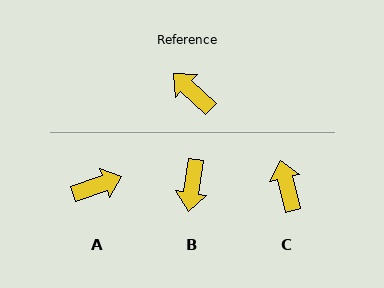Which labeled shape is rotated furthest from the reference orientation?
B, about 125 degrees away.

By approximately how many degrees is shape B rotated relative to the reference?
Approximately 125 degrees counter-clockwise.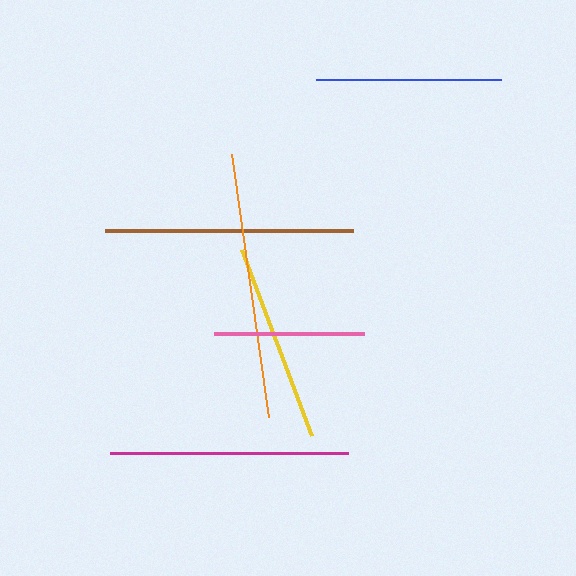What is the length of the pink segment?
The pink segment is approximately 150 pixels long.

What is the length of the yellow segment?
The yellow segment is approximately 198 pixels long.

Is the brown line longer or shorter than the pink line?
The brown line is longer than the pink line.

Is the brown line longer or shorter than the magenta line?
The brown line is longer than the magenta line.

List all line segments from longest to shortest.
From longest to shortest: orange, brown, magenta, yellow, blue, pink.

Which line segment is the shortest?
The pink line is the shortest at approximately 150 pixels.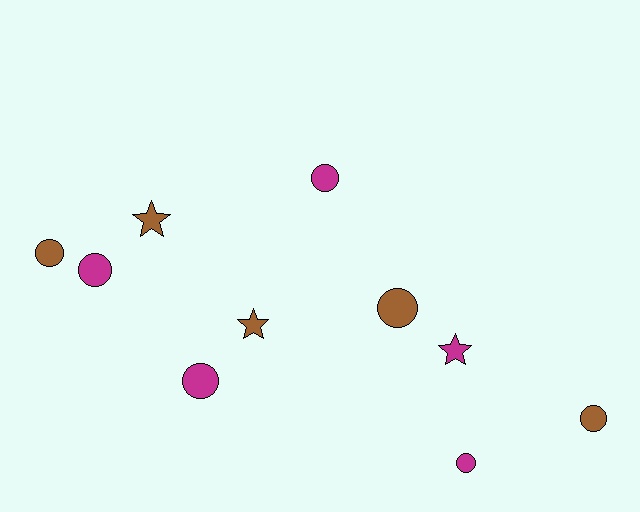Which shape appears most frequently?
Circle, with 7 objects.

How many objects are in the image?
There are 10 objects.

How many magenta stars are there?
There is 1 magenta star.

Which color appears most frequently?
Brown, with 5 objects.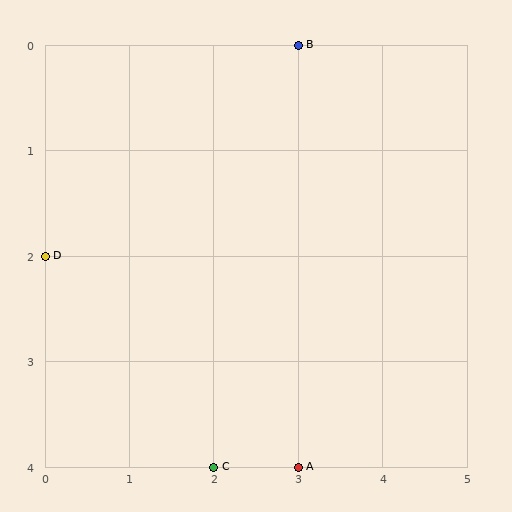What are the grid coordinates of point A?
Point A is at grid coordinates (3, 4).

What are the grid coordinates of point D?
Point D is at grid coordinates (0, 2).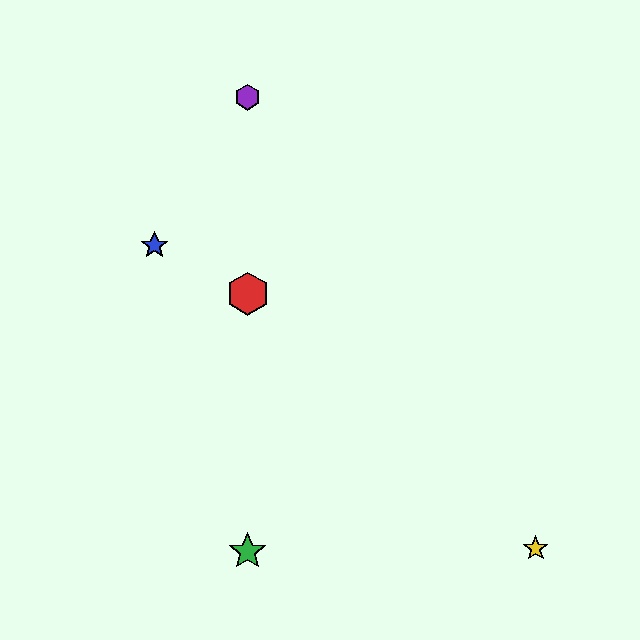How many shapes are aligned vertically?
3 shapes (the red hexagon, the green star, the purple hexagon) are aligned vertically.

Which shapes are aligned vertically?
The red hexagon, the green star, the purple hexagon are aligned vertically.